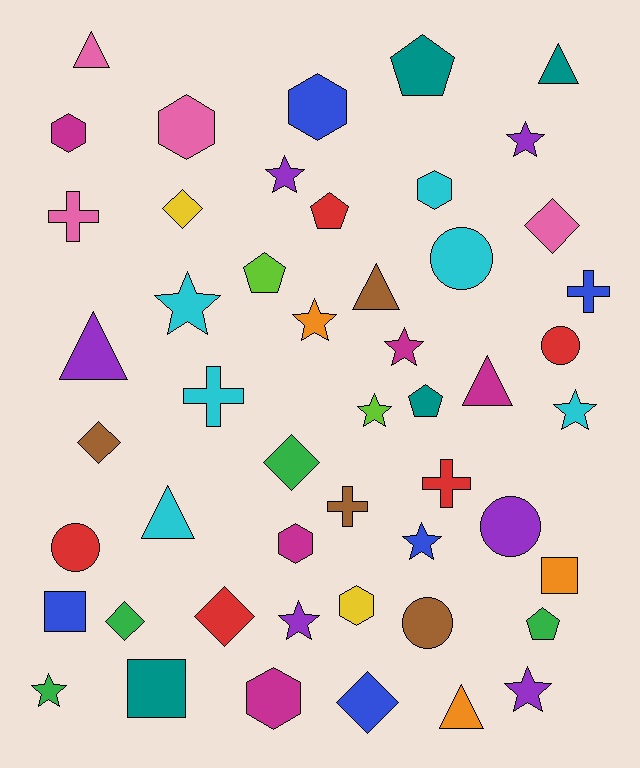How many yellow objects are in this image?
There are 2 yellow objects.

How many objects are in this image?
There are 50 objects.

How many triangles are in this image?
There are 7 triangles.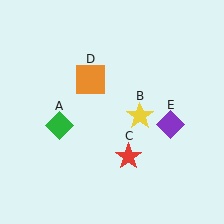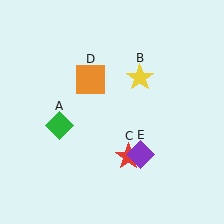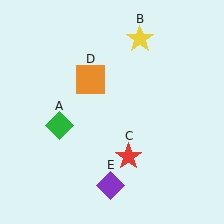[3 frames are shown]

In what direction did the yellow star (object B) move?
The yellow star (object B) moved up.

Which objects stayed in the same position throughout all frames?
Green diamond (object A) and red star (object C) and orange square (object D) remained stationary.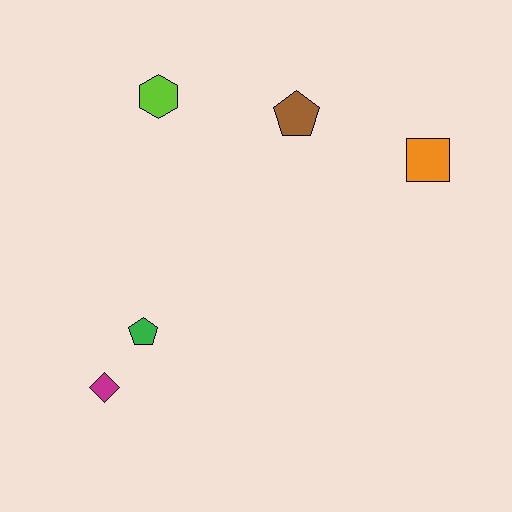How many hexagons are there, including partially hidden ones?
There is 1 hexagon.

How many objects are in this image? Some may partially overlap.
There are 5 objects.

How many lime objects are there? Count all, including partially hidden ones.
There is 1 lime object.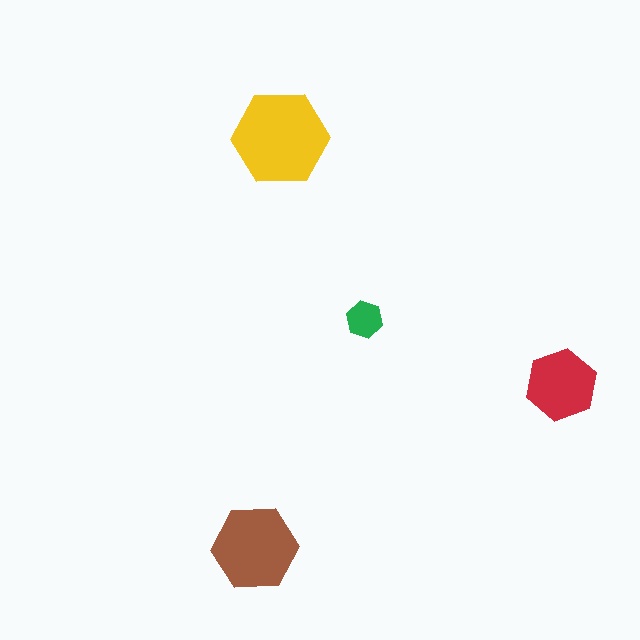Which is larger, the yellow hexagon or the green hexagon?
The yellow one.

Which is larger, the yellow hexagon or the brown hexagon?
The yellow one.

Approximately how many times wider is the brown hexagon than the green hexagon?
About 2.5 times wider.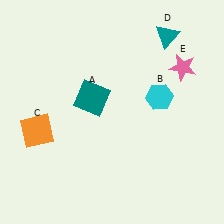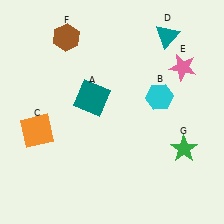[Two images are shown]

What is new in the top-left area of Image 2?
A brown hexagon (F) was added in the top-left area of Image 2.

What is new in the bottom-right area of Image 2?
A green star (G) was added in the bottom-right area of Image 2.